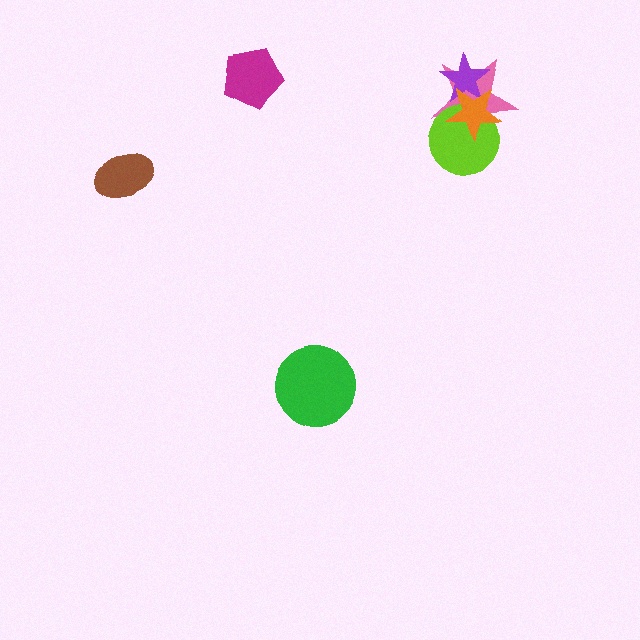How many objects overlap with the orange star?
3 objects overlap with the orange star.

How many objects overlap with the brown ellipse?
0 objects overlap with the brown ellipse.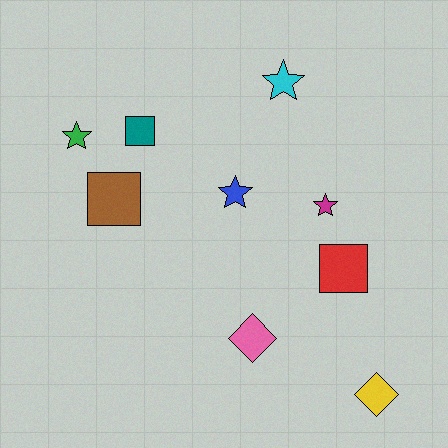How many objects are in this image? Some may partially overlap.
There are 9 objects.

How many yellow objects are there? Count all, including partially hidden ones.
There is 1 yellow object.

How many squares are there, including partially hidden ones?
There are 3 squares.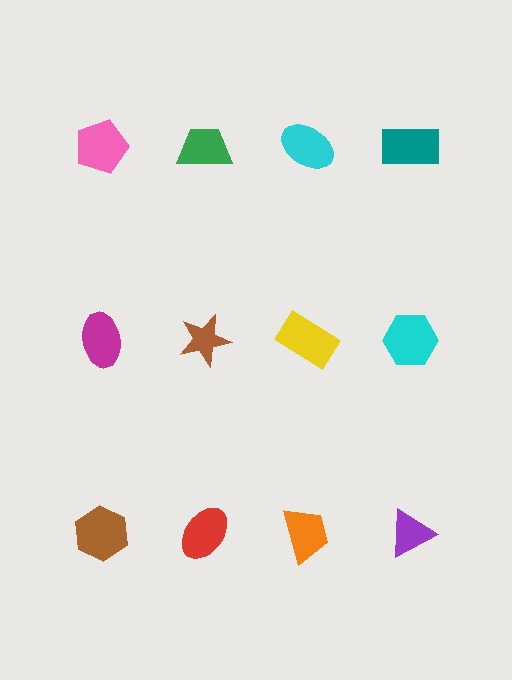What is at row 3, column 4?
A purple triangle.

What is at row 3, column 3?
An orange trapezoid.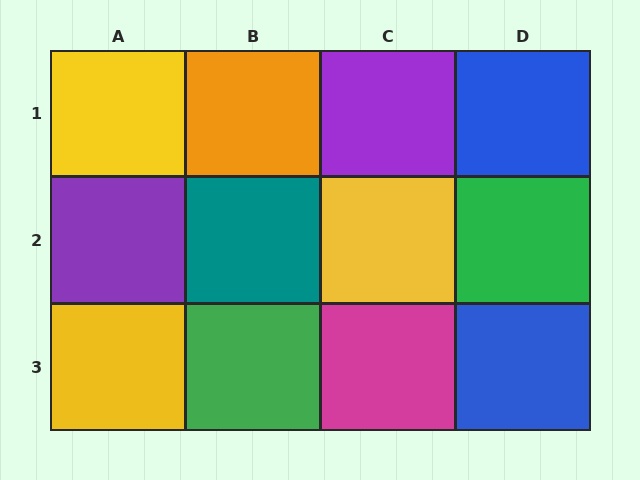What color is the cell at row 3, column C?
Magenta.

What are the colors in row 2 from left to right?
Purple, teal, yellow, green.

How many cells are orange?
1 cell is orange.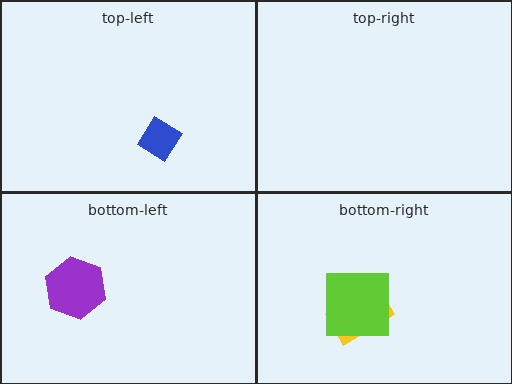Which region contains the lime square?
The bottom-right region.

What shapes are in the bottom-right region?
The yellow rectangle, the lime square.